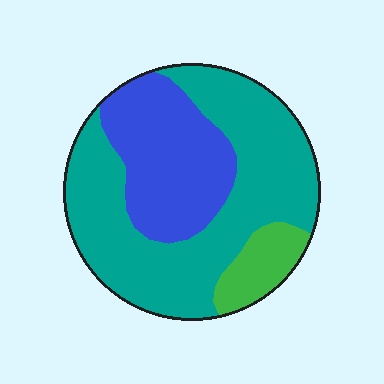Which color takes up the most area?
Teal, at roughly 60%.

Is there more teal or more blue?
Teal.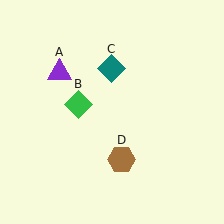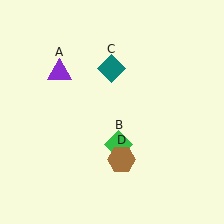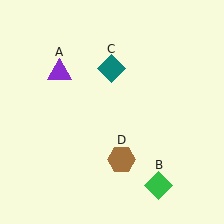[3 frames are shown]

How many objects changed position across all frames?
1 object changed position: green diamond (object B).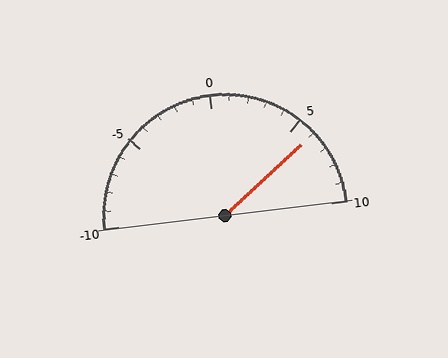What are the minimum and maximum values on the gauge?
The gauge ranges from -10 to 10.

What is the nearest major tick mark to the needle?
The nearest major tick mark is 5.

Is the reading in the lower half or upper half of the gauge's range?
The reading is in the upper half of the range (-10 to 10).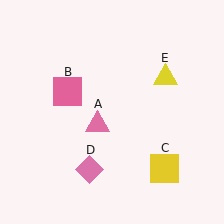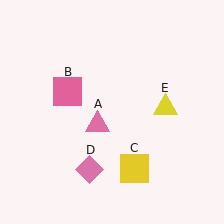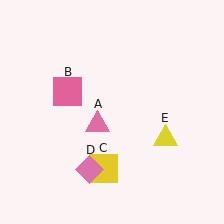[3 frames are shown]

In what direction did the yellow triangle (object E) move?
The yellow triangle (object E) moved down.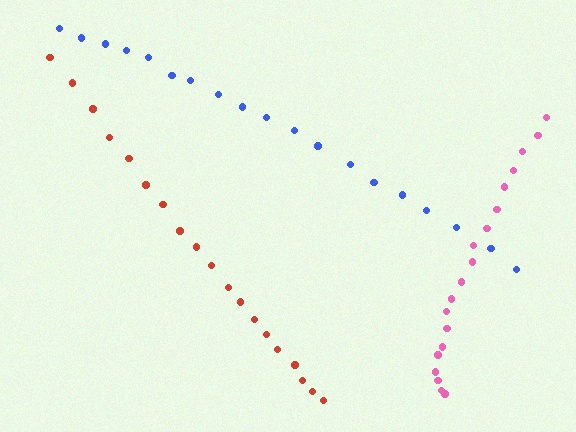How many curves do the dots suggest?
There are 3 distinct paths.